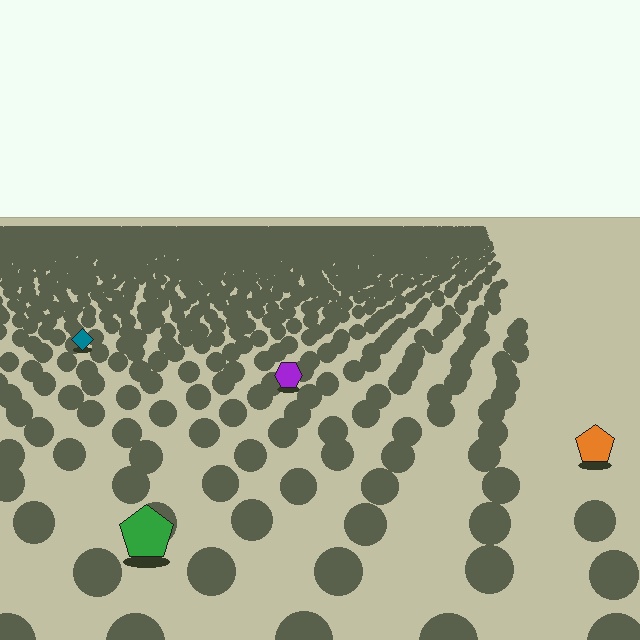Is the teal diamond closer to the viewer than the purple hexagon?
No. The purple hexagon is closer — you can tell from the texture gradient: the ground texture is coarser near it.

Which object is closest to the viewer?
The green pentagon is closest. The texture marks near it are larger and more spread out.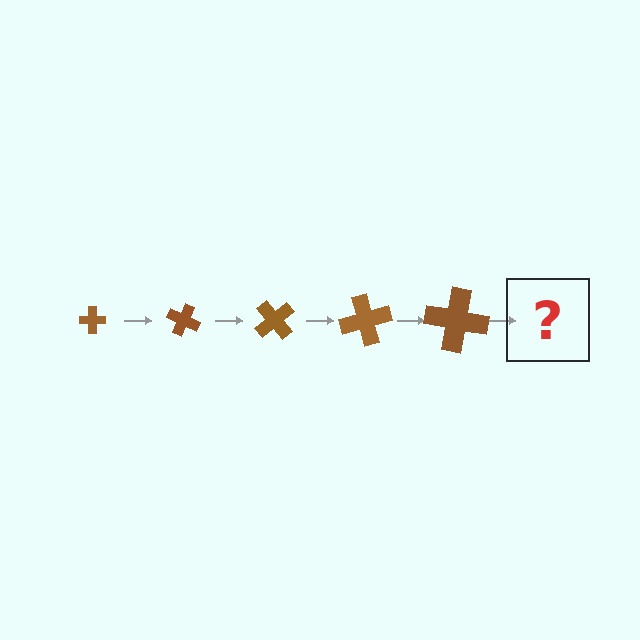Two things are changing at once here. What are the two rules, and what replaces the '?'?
The two rules are that the cross grows larger each step and it rotates 25 degrees each step. The '?' should be a cross, larger than the previous one and rotated 125 degrees from the start.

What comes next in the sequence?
The next element should be a cross, larger than the previous one and rotated 125 degrees from the start.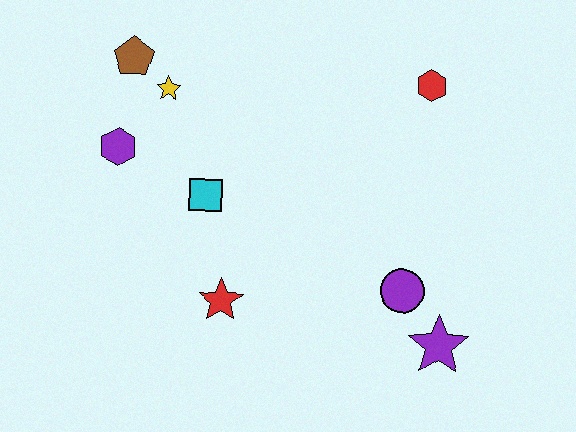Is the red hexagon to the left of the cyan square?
No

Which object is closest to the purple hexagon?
The yellow star is closest to the purple hexagon.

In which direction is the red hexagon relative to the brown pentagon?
The red hexagon is to the right of the brown pentagon.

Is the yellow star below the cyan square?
No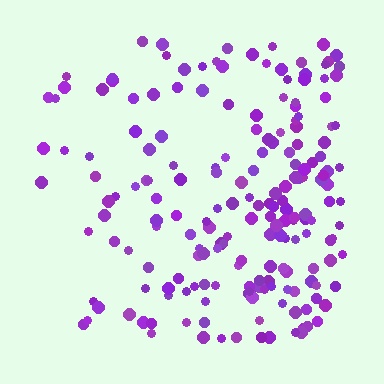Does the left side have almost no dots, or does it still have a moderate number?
Still a moderate number, just noticeably fewer than the right.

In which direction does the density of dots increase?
From left to right, with the right side densest.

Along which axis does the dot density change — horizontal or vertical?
Horizontal.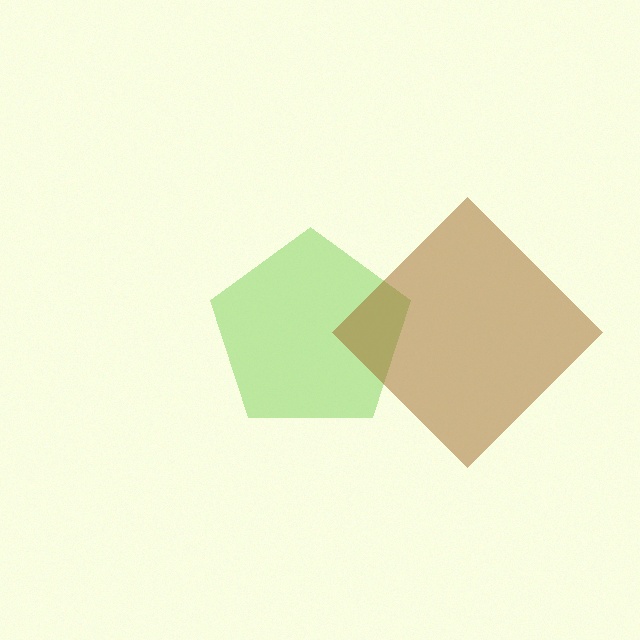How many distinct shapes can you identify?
There are 2 distinct shapes: a lime pentagon, a brown diamond.